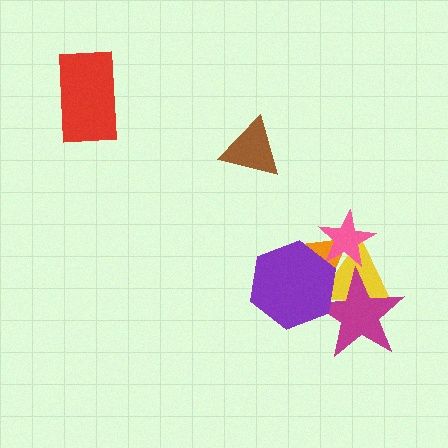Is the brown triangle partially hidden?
No, no other shape covers it.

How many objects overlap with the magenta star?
3 objects overlap with the magenta star.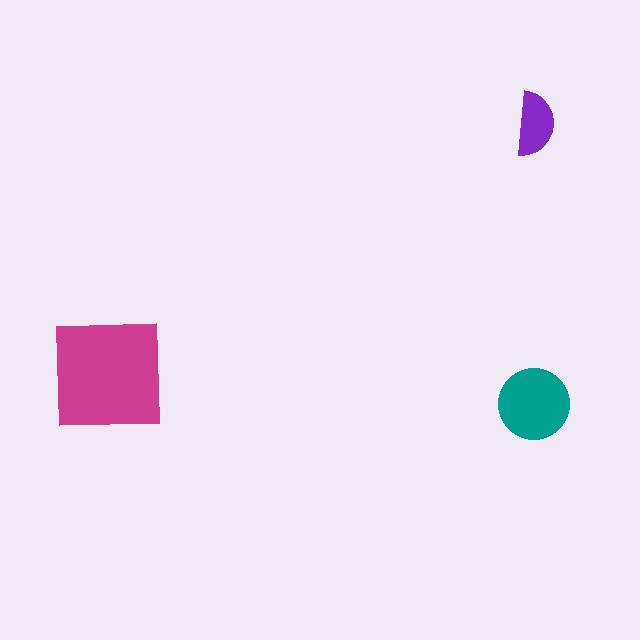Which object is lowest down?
The teal circle is bottommost.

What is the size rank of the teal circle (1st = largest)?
2nd.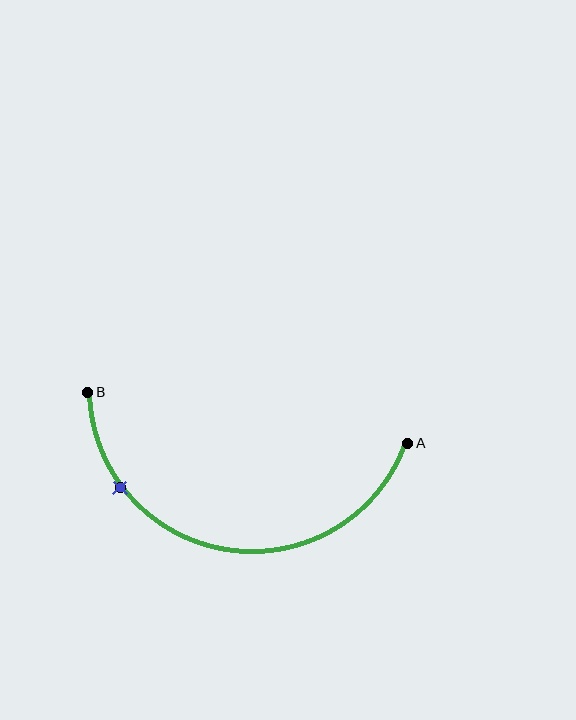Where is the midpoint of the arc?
The arc midpoint is the point on the curve farthest from the straight line joining A and B. It sits below that line.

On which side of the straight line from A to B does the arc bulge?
The arc bulges below the straight line connecting A and B.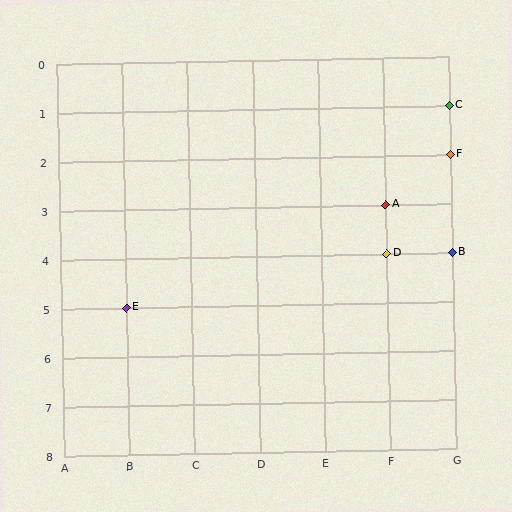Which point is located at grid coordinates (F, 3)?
Point A is at (F, 3).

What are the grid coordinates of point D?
Point D is at grid coordinates (F, 4).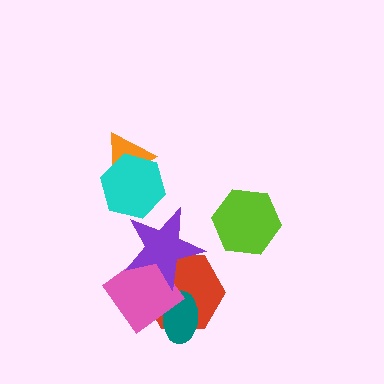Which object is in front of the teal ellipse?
The pink diamond is in front of the teal ellipse.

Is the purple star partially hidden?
No, no other shape covers it.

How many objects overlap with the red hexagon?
3 objects overlap with the red hexagon.